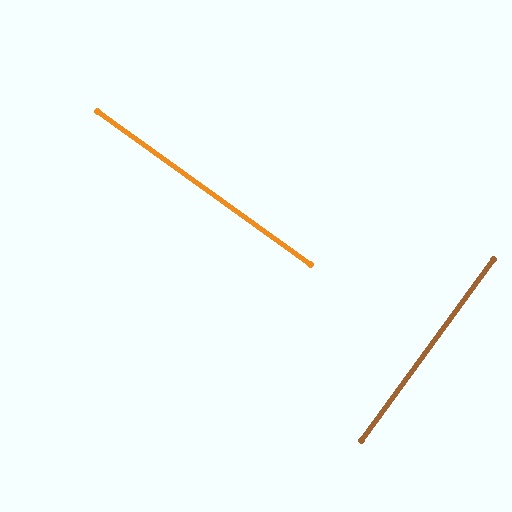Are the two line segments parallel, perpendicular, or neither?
Perpendicular — they meet at approximately 89°.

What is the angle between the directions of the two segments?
Approximately 89 degrees.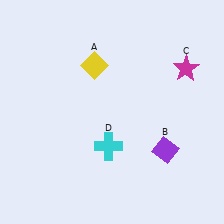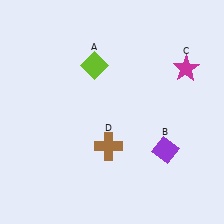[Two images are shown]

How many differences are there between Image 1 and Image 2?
There are 2 differences between the two images.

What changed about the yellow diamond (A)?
In Image 1, A is yellow. In Image 2, it changed to lime.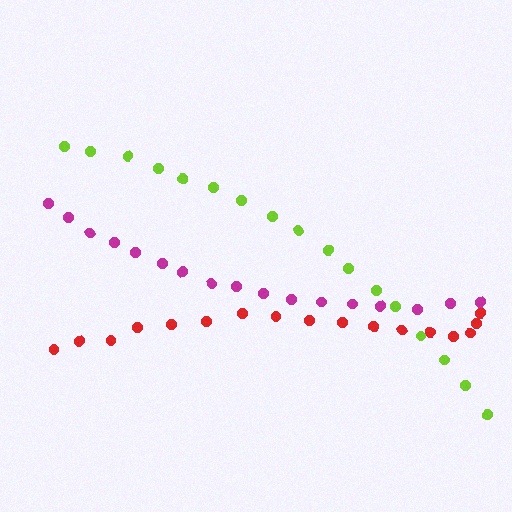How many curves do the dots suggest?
There are 3 distinct paths.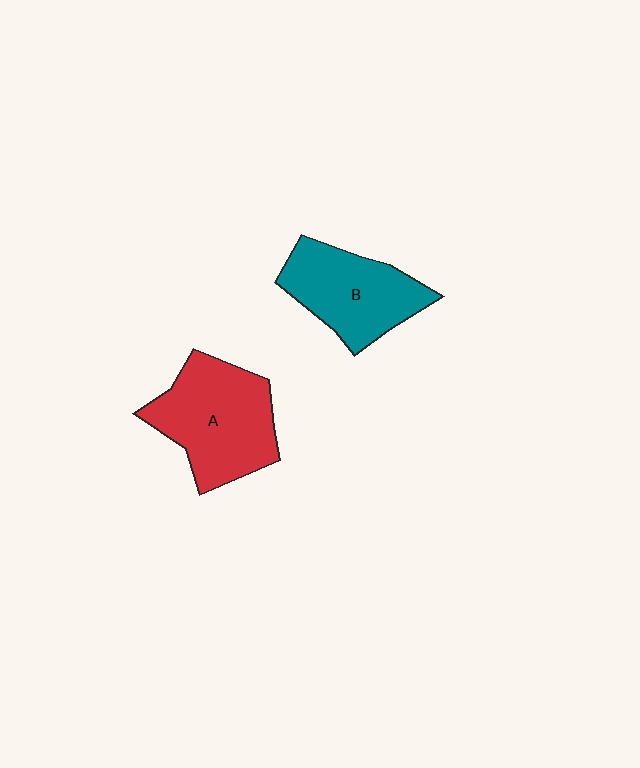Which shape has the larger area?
Shape A (red).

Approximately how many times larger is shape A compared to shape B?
Approximately 1.2 times.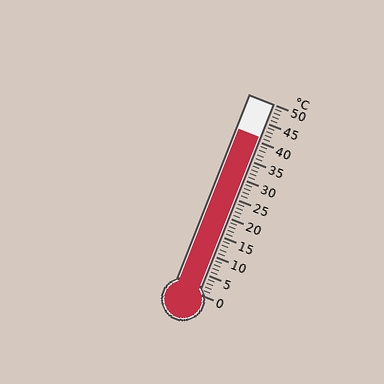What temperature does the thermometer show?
The thermometer shows approximately 41°C.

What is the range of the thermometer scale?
The thermometer scale ranges from 0°C to 50°C.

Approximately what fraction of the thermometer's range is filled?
The thermometer is filled to approximately 80% of its range.